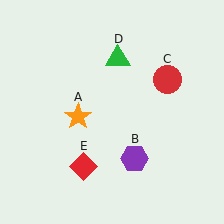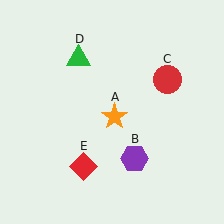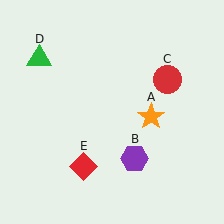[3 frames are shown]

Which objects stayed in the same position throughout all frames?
Purple hexagon (object B) and red circle (object C) and red diamond (object E) remained stationary.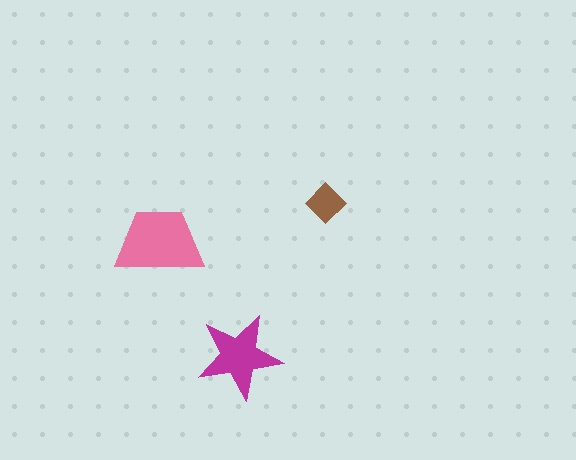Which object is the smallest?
The brown diamond.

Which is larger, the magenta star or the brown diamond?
The magenta star.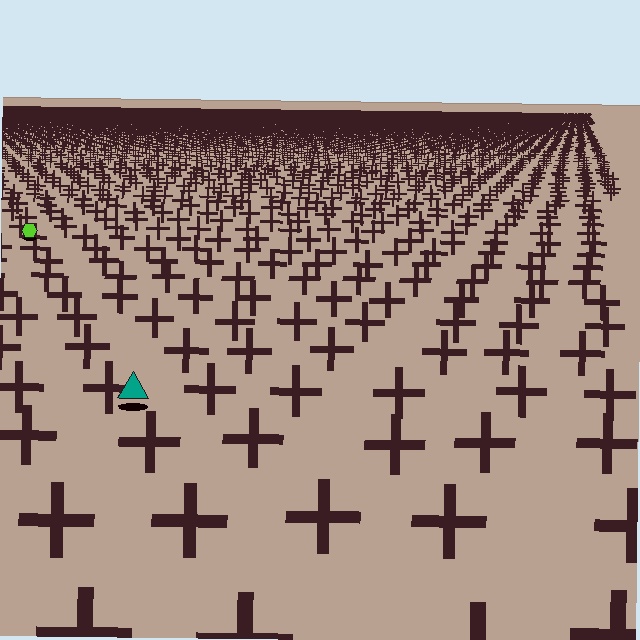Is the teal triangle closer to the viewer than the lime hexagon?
Yes. The teal triangle is closer — you can tell from the texture gradient: the ground texture is coarser near it.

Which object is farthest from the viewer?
The lime hexagon is farthest from the viewer. It appears smaller and the ground texture around it is denser.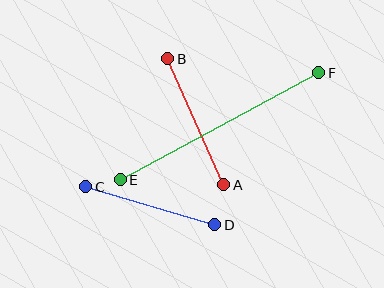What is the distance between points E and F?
The distance is approximately 225 pixels.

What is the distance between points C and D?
The distance is approximately 135 pixels.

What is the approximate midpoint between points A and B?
The midpoint is at approximately (196, 122) pixels.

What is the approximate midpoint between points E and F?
The midpoint is at approximately (220, 126) pixels.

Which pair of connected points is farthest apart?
Points E and F are farthest apart.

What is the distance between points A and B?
The distance is approximately 138 pixels.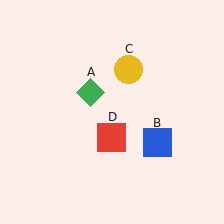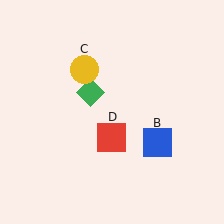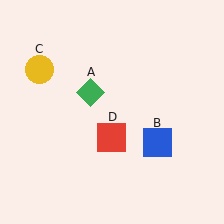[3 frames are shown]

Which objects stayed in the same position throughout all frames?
Green diamond (object A) and blue square (object B) and red square (object D) remained stationary.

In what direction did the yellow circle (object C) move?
The yellow circle (object C) moved left.